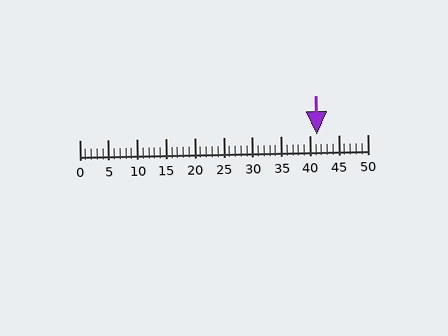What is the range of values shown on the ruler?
The ruler shows values from 0 to 50.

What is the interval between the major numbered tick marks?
The major tick marks are spaced 5 units apart.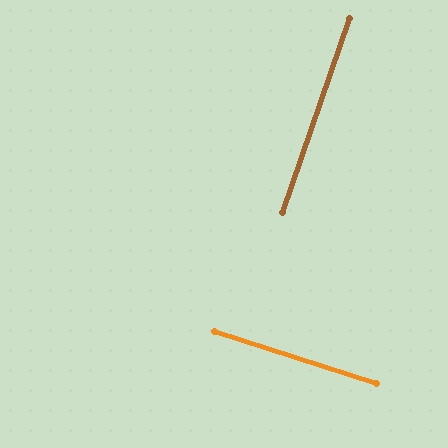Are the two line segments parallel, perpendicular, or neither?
Perpendicular — they meet at approximately 89°.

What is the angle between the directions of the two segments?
Approximately 89 degrees.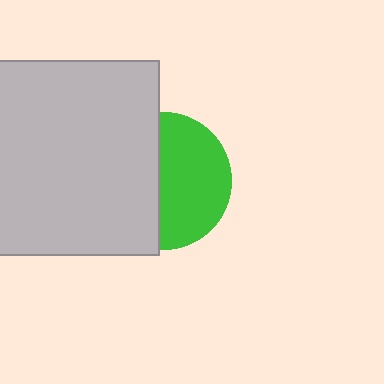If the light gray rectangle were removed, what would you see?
You would see the complete green circle.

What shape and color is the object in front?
The object in front is a light gray rectangle.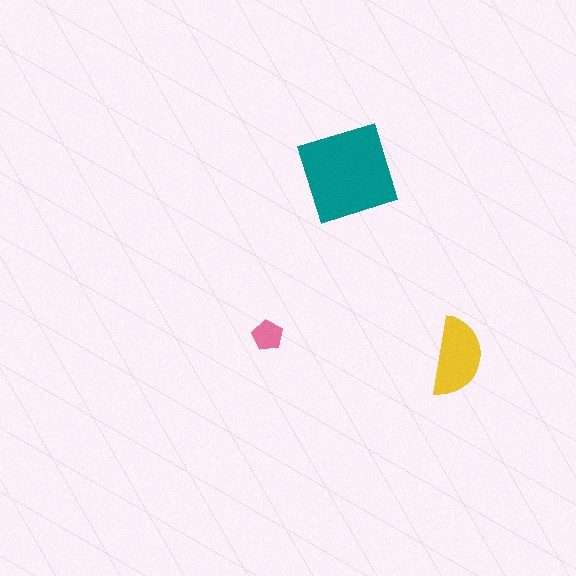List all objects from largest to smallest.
The teal diamond, the yellow semicircle, the pink pentagon.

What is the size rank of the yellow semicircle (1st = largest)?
2nd.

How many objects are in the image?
There are 3 objects in the image.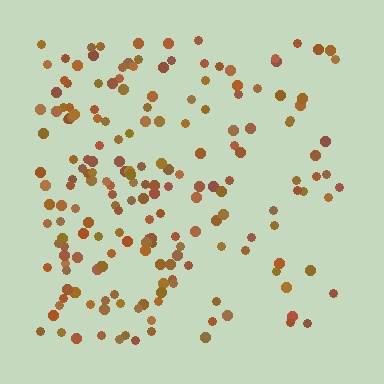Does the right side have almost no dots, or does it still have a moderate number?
Still a moderate number, just noticeably fewer than the left.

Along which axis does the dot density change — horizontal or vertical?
Horizontal.